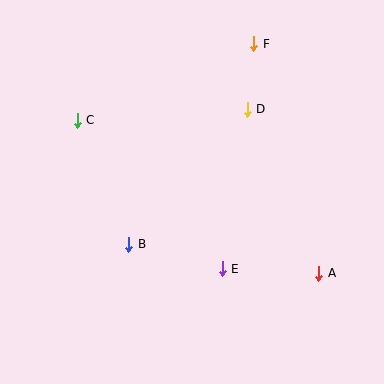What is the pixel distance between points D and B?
The distance between D and B is 179 pixels.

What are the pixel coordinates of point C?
Point C is at (77, 121).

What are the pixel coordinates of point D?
Point D is at (247, 109).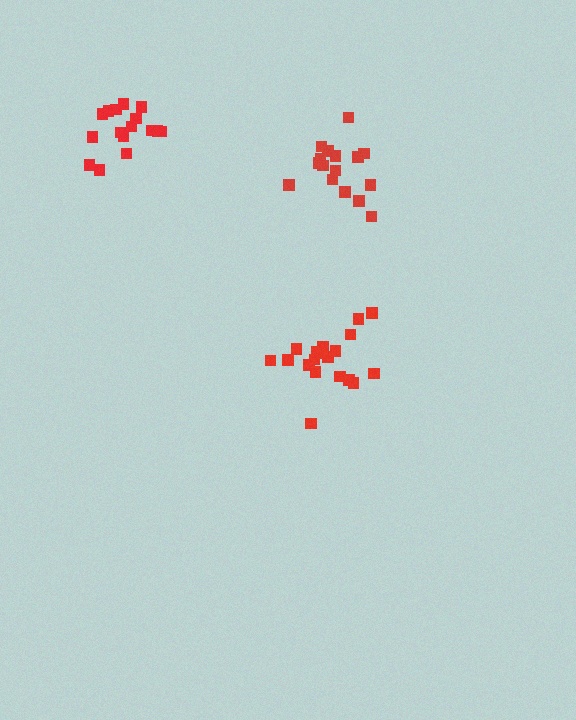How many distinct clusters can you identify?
There are 3 distinct clusters.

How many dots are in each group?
Group 1: 16 dots, Group 2: 19 dots, Group 3: 16 dots (51 total).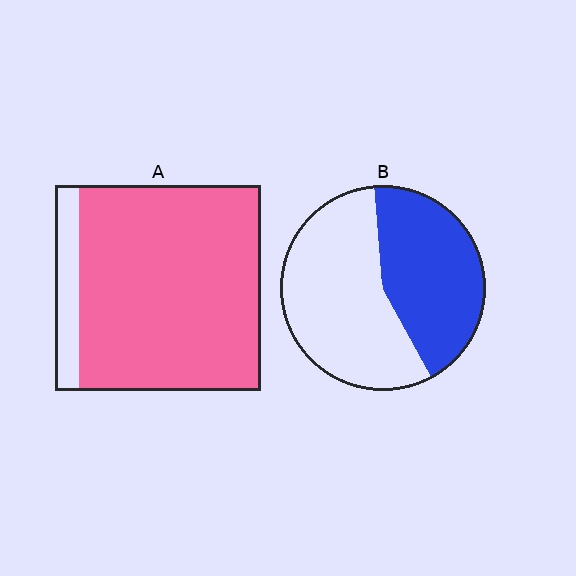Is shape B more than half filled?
No.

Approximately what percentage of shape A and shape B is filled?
A is approximately 90% and B is approximately 45%.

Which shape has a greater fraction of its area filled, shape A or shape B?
Shape A.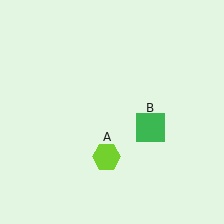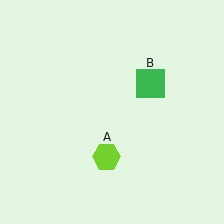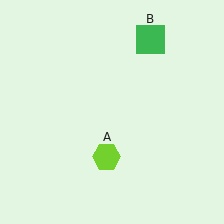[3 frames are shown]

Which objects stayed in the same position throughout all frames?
Lime hexagon (object A) remained stationary.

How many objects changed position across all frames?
1 object changed position: green square (object B).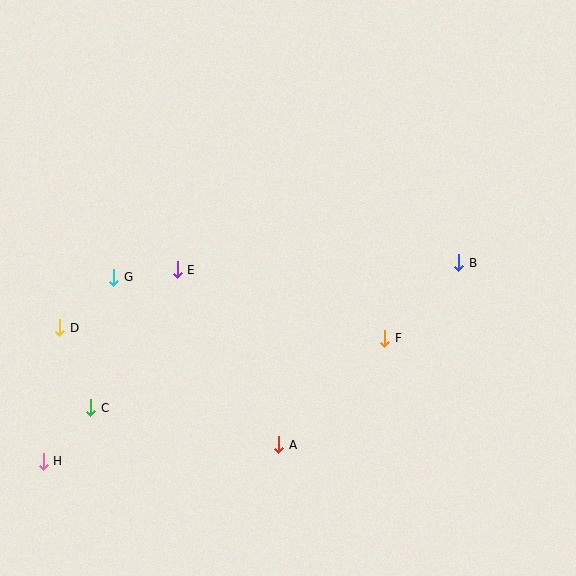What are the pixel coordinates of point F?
Point F is at (385, 338).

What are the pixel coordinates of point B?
Point B is at (459, 263).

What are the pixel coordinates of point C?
Point C is at (91, 408).